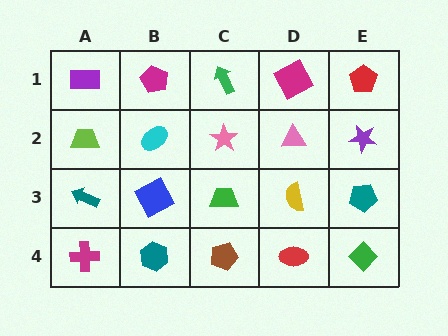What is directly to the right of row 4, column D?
A green diamond.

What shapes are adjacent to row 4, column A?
A teal arrow (row 3, column A), a teal hexagon (row 4, column B).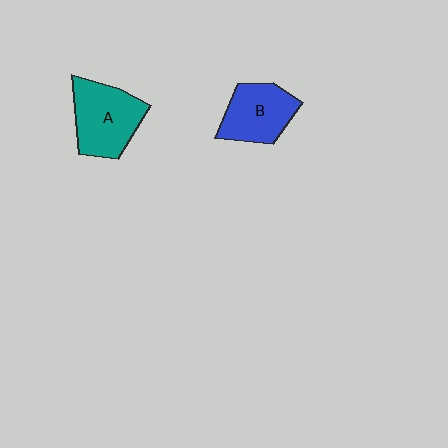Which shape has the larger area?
Shape A (teal).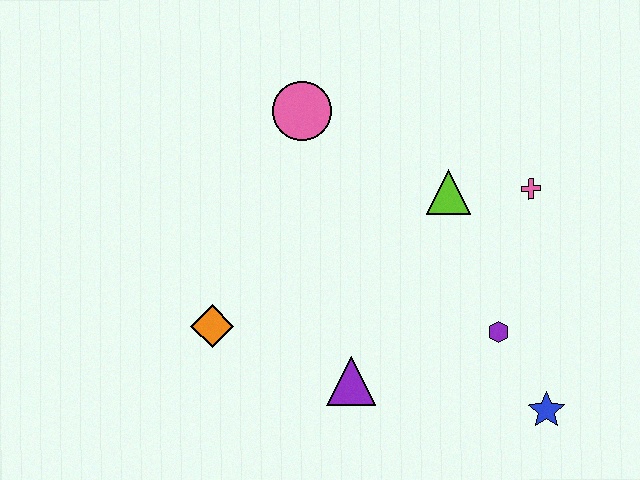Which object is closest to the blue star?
The purple hexagon is closest to the blue star.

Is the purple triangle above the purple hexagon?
No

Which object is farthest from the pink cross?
The orange diamond is farthest from the pink cross.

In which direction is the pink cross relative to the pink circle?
The pink cross is to the right of the pink circle.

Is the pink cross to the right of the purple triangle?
Yes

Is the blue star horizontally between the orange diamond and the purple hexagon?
No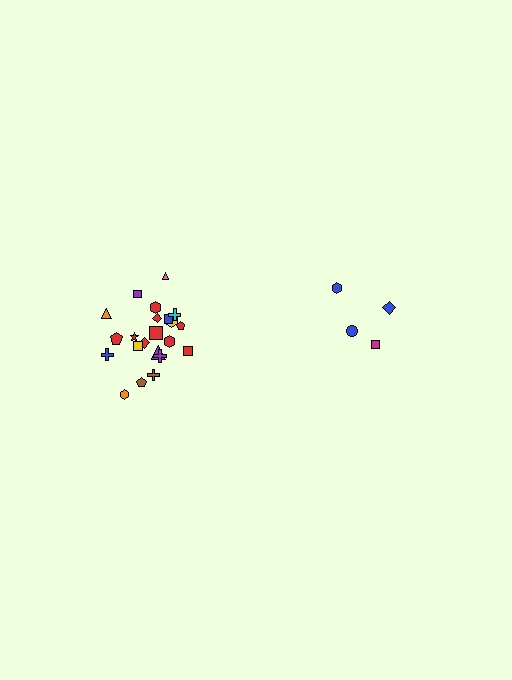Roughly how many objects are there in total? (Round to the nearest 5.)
Roughly 25 objects in total.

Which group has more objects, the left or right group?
The left group.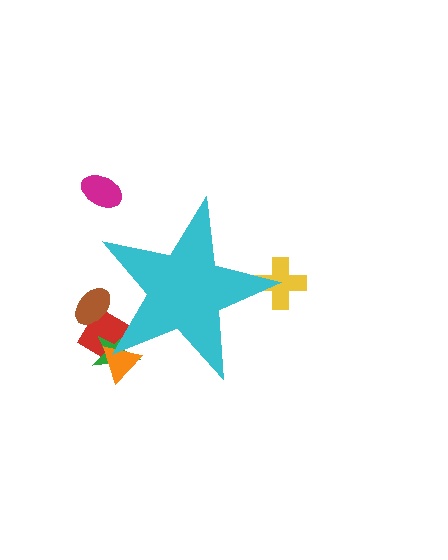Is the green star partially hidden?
Yes, the green star is partially hidden behind the cyan star.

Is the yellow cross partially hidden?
Yes, the yellow cross is partially hidden behind the cyan star.